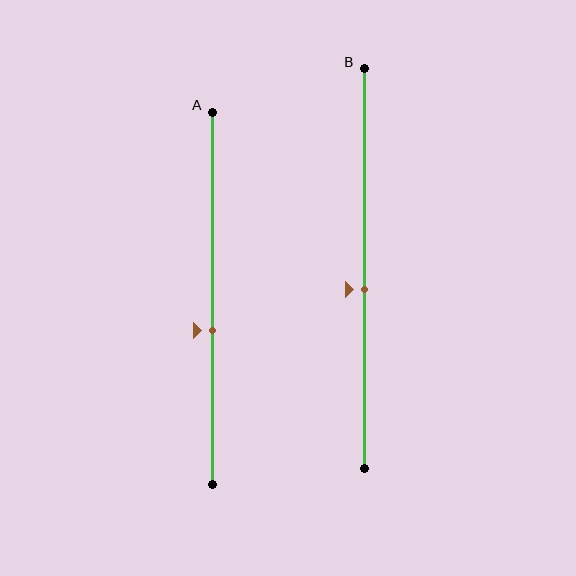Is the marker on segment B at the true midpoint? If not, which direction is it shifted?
No, the marker on segment B is shifted downward by about 5% of the segment length.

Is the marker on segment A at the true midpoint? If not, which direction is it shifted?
No, the marker on segment A is shifted downward by about 9% of the segment length.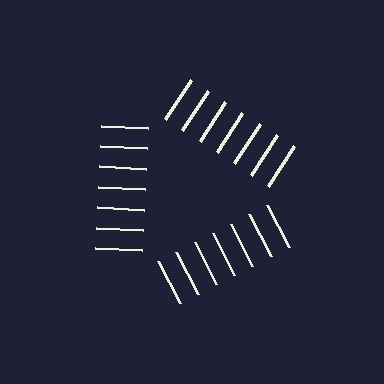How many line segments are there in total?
21 — 7 along each of the 3 edges.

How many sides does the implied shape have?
3 sides — the line-ends trace a triangle.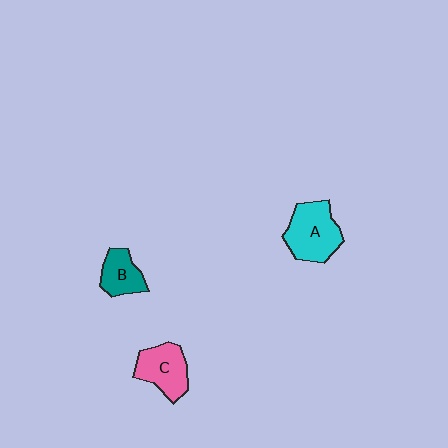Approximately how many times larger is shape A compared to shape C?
Approximately 1.2 times.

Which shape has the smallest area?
Shape B (teal).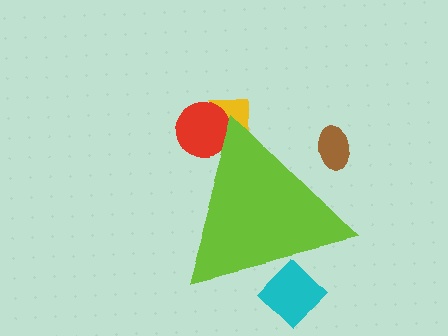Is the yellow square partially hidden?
Yes, the yellow square is partially hidden behind the lime triangle.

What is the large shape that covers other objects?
A lime triangle.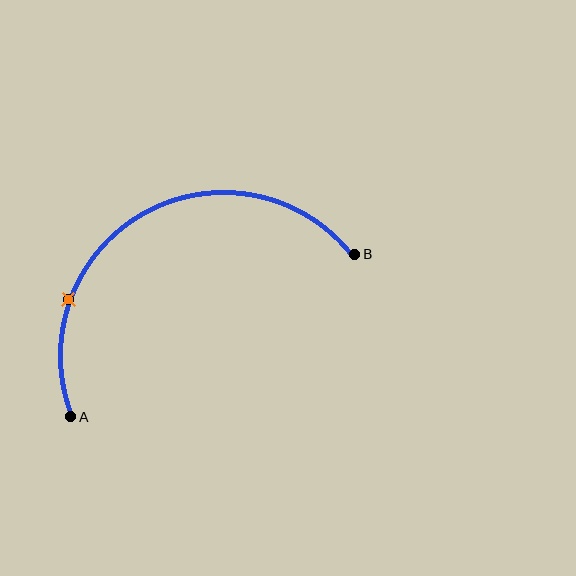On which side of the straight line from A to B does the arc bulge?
The arc bulges above the straight line connecting A and B.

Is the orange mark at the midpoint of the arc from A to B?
No. The orange mark lies on the arc but is closer to endpoint A. The arc midpoint would be at the point on the curve equidistant along the arc from both A and B.